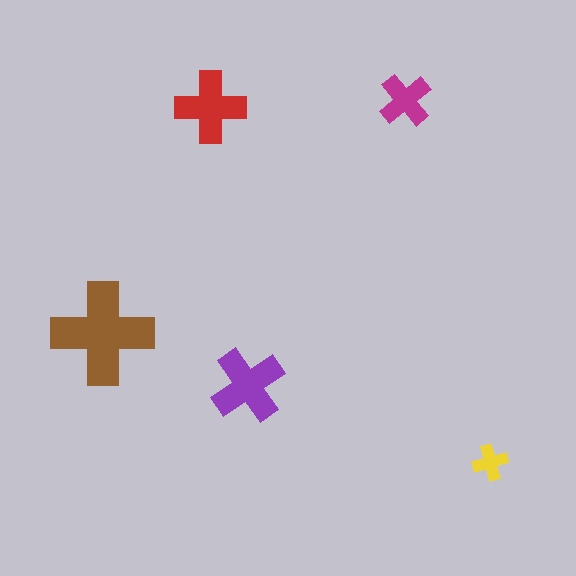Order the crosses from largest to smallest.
the brown one, the purple one, the red one, the magenta one, the yellow one.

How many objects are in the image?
There are 5 objects in the image.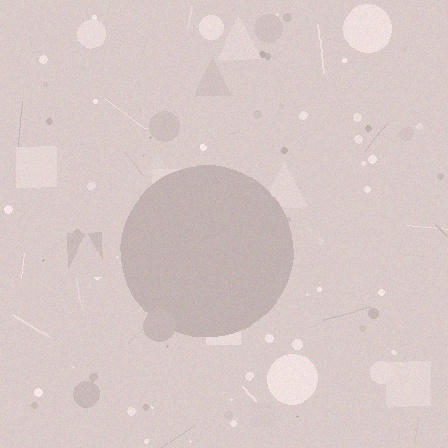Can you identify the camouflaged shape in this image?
The camouflaged shape is a circle.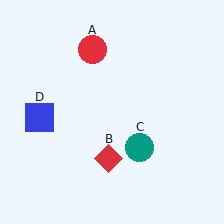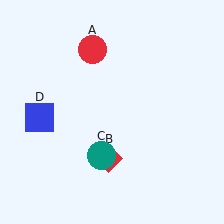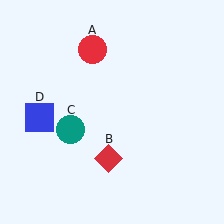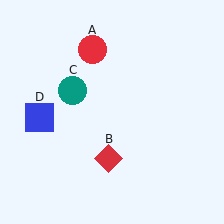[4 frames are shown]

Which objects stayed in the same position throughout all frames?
Red circle (object A) and red diamond (object B) and blue square (object D) remained stationary.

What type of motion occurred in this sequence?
The teal circle (object C) rotated clockwise around the center of the scene.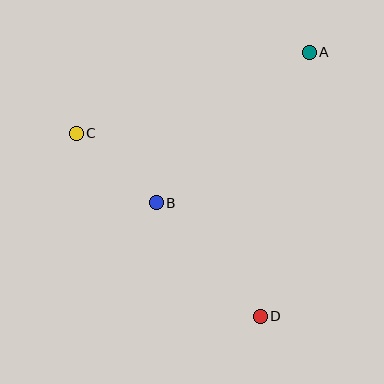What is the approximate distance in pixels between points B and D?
The distance between B and D is approximately 154 pixels.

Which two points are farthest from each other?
Points A and D are farthest from each other.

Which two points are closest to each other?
Points B and C are closest to each other.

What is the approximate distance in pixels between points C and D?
The distance between C and D is approximately 259 pixels.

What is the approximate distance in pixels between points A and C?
The distance between A and C is approximately 246 pixels.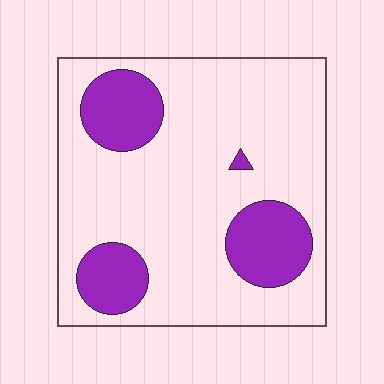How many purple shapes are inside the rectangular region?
4.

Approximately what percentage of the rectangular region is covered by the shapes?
Approximately 20%.